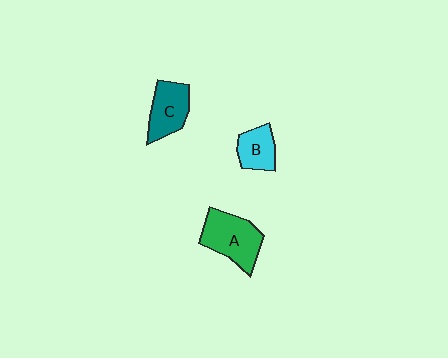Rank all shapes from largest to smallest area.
From largest to smallest: A (green), C (teal), B (cyan).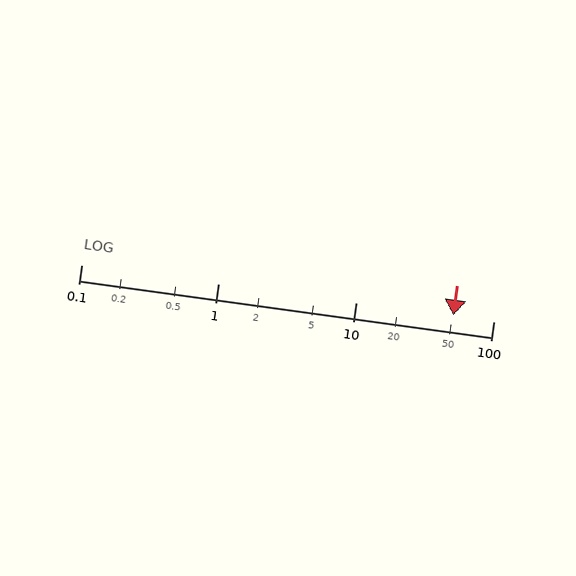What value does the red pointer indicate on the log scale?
The pointer indicates approximately 51.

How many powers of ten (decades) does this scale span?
The scale spans 3 decades, from 0.1 to 100.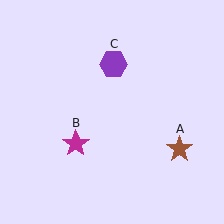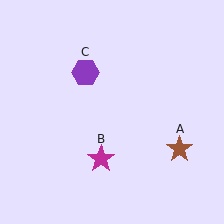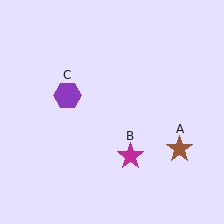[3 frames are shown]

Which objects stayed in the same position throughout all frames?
Brown star (object A) remained stationary.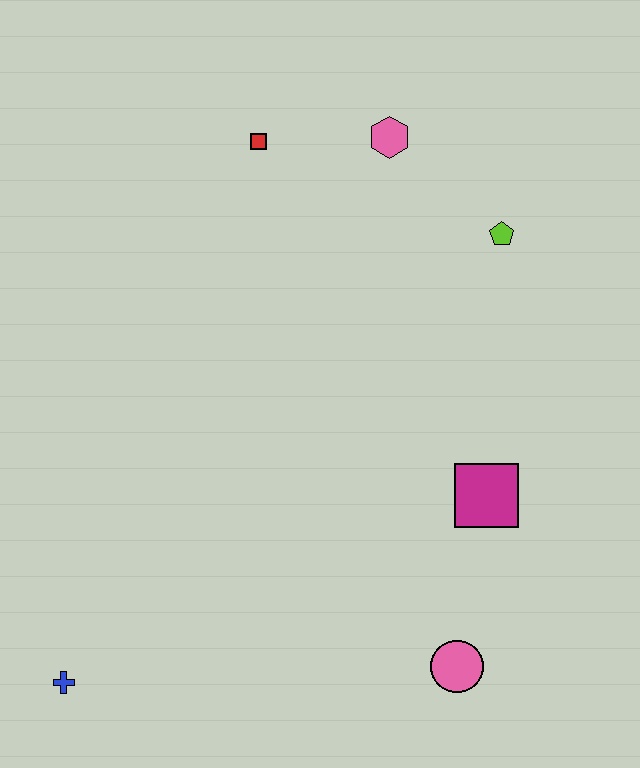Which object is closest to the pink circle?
The magenta square is closest to the pink circle.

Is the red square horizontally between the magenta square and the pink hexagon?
No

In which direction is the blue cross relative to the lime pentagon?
The blue cross is below the lime pentagon.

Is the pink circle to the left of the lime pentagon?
Yes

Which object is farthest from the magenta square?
The blue cross is farthest from the magenta square.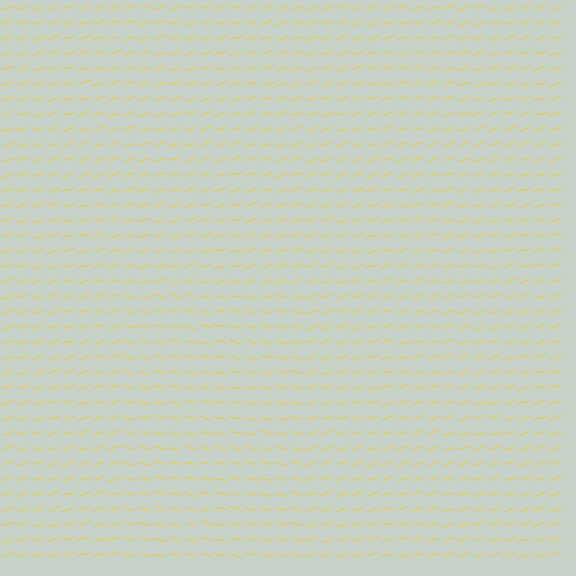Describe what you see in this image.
The image is filled with small yellow line segments. A rectangle region in the image has lines oriented differently from the surrounding lines, creating a visible texture boundary.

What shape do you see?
I see a rectangle.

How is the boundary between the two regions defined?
The boundary is defined purely by a change in line orientation (approximately 33 degrees difference). All lines are the same color and thickness.